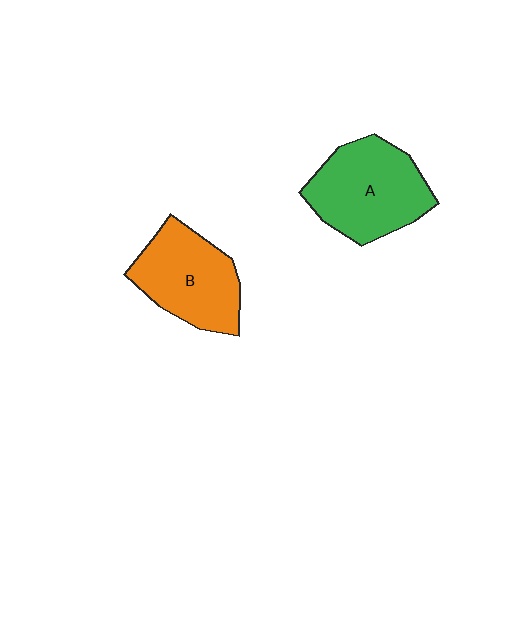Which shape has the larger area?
Shape A (green).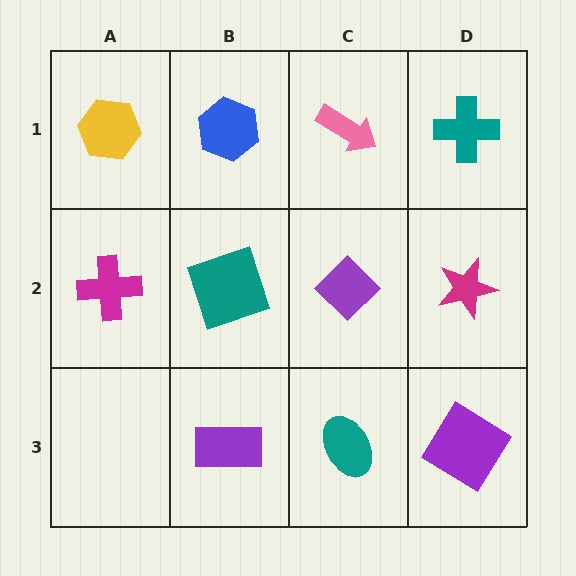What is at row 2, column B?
A teal square.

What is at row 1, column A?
A yellow hexagon.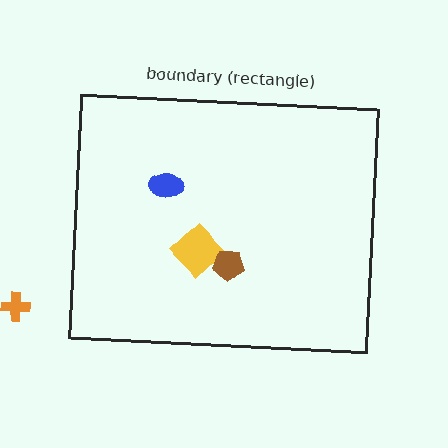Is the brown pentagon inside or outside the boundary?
Inside.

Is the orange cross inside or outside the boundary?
Outside.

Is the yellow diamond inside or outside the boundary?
Inside.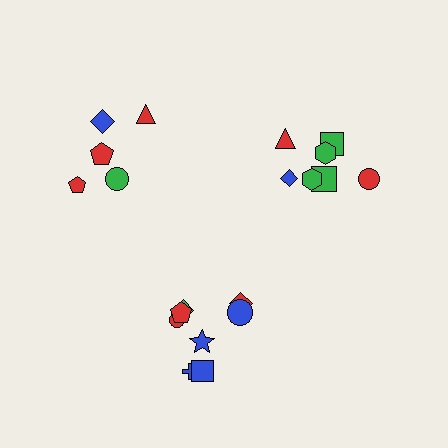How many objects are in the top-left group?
There are 5 objects.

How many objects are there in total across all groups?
There are 21 objects.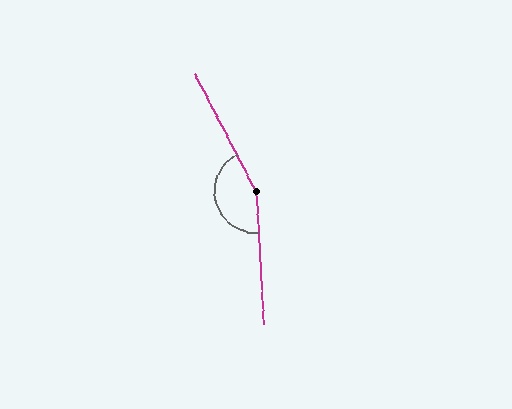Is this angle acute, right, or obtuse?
It is obtuse.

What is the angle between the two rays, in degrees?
Approximately 155 degrees.